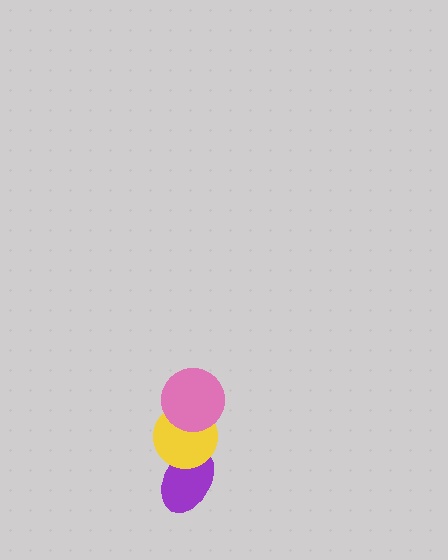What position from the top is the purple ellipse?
The purple ellipse is 3rd from the top.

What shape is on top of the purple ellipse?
The yellow circle is on top of the purple ellipse.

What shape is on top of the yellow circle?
The pink circle is on top of the yellow circle.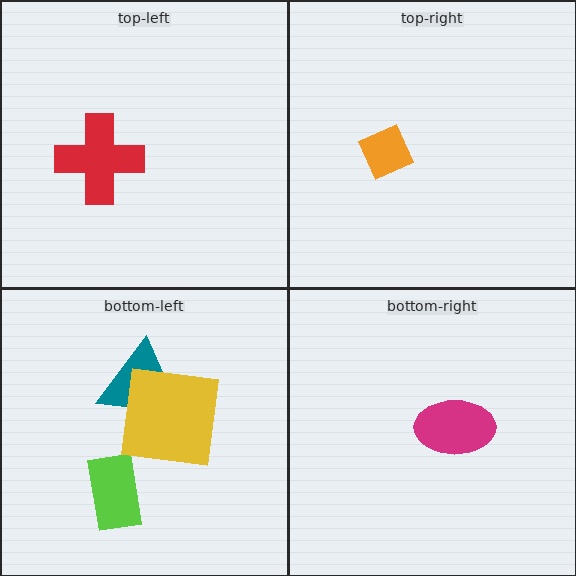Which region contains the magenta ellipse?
The bottom-right region.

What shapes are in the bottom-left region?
The teal triangle, the lime rectangle, the yellow square.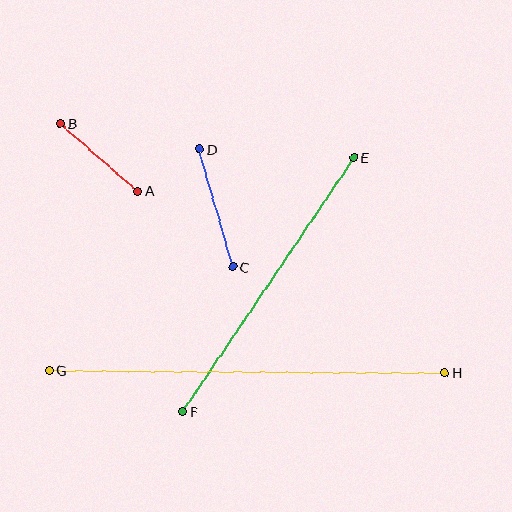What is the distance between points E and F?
The distance is approximately 307 pixels.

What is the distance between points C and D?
The distance is approximately 122 pixels.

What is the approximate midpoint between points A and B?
The midpoint is at approximately (99, 157) pixels.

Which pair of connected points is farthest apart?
Points G and H are farthest apart.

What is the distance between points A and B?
The distance is approximately 102 pixels.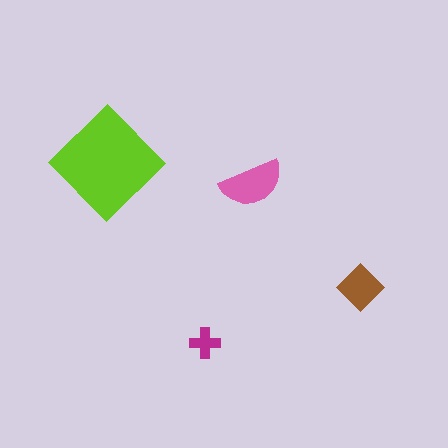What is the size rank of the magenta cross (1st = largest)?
4th.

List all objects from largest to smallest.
The lime diamond, the pink semicircle, the brown diamond, the magenta cross.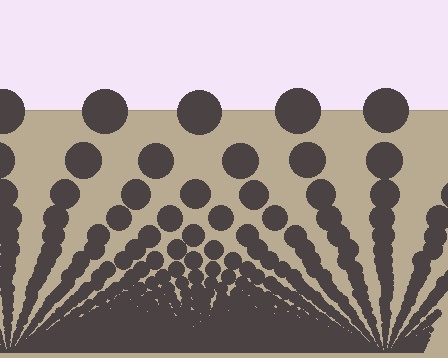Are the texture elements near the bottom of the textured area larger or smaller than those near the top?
Smaller. The gradient is inverted — elements near the bottom are smaller and denser.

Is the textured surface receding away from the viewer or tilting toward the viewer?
The surface appears to tilt toward the viewer. Texture elements get larger and sparser toward the top.